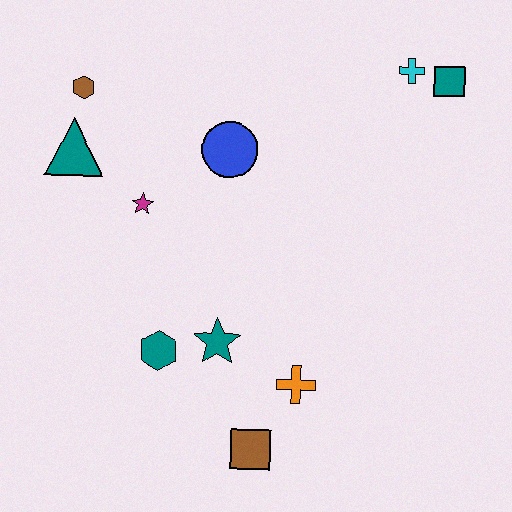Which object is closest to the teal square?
The cyan cross is closest to the teal square.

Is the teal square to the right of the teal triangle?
Yes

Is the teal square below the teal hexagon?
No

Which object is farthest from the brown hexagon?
The brown square is farthest from the brown hexagon.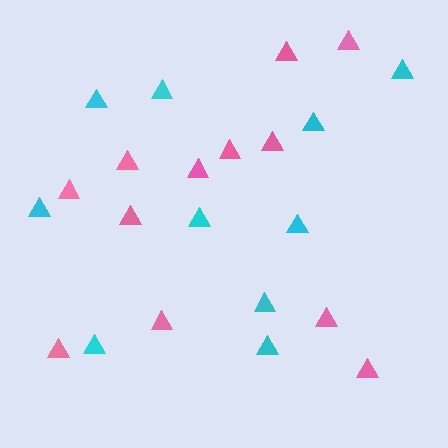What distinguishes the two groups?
There are 2 groups: one group of cyan triangles (10) and one group of pink triangles (12).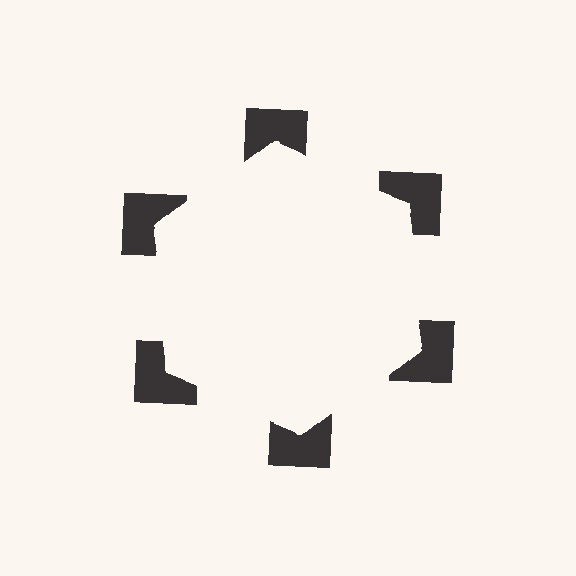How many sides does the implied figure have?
6 sides.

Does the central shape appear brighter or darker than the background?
It typically appears slightly brighter than the background, even though no actual brightness change is drawn.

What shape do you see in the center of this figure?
An illusory hexagon — its edges are inferred from the aligned wedge cuts in the notched squares, not physically drawn.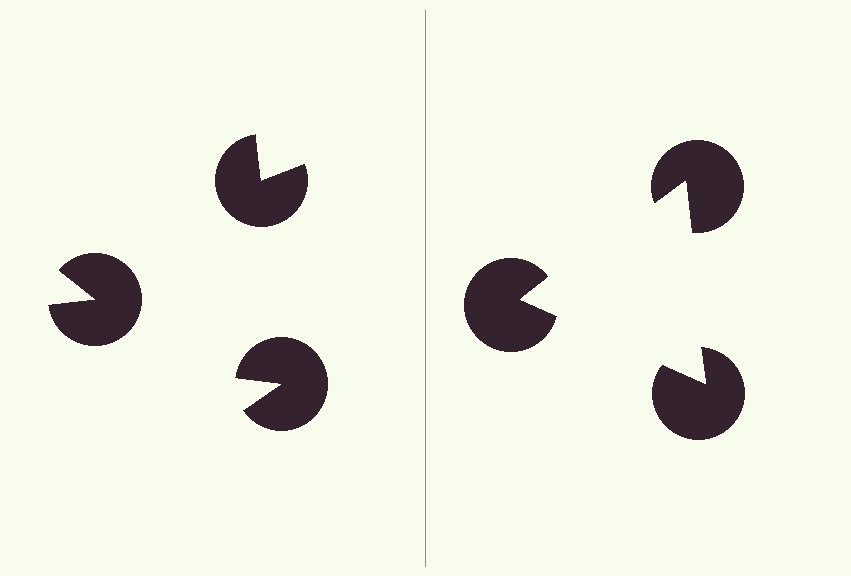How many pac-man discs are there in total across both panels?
6 — 3 on each side.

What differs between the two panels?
The pac-man discs are positioned identically on both sides; only the wedge orientations differ. On the right they align to a triangle; on the left they are misaligned.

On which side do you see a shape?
An illusory triangle appears on the right side. On the left side the wedge cuts are rotated, so no coherent shape forms.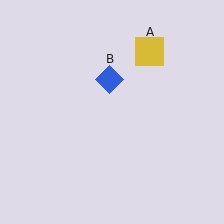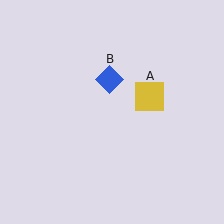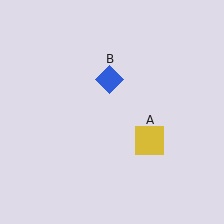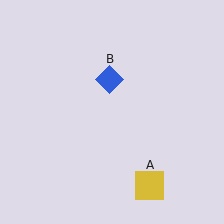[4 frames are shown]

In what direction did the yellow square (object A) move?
The yellow square (object A) moved down.